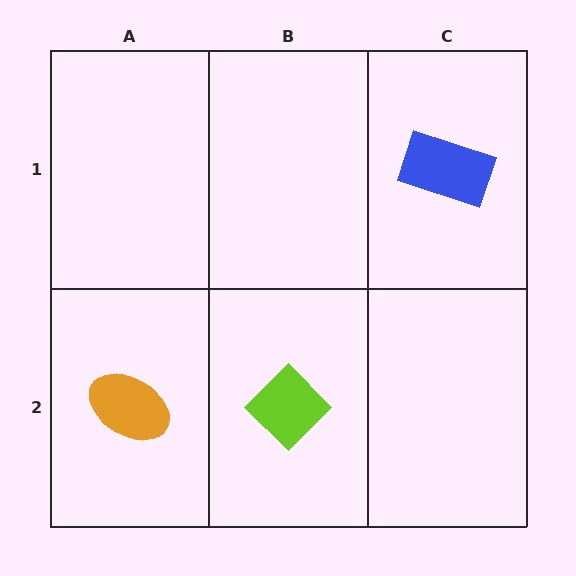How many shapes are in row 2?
2 shapes.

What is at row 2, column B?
A lime diamond.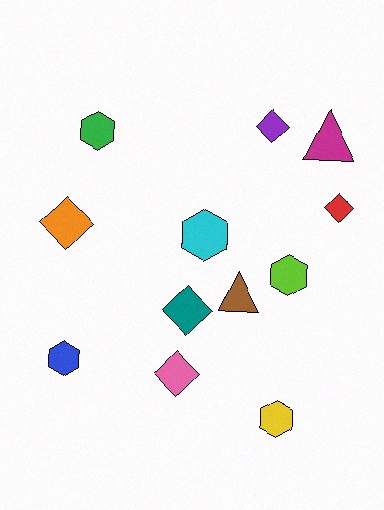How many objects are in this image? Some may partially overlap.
There are 12 objects.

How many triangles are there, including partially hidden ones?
There are 2 triangles.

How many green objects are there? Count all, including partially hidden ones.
There is 1 green object.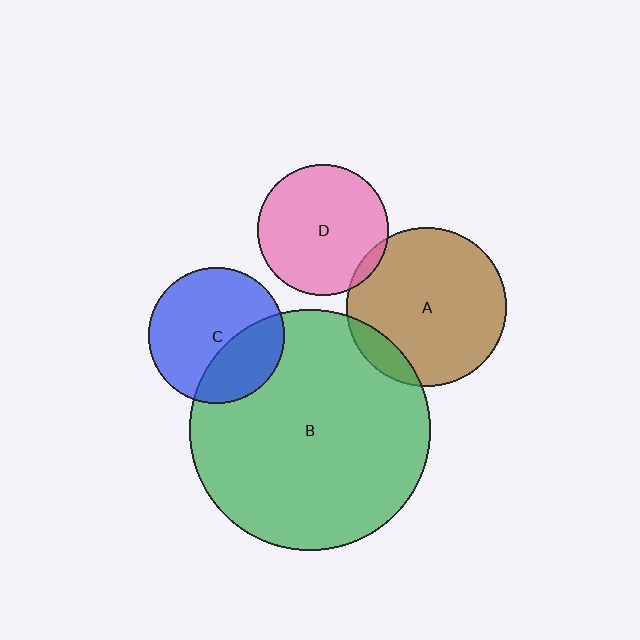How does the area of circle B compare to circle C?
Approximately 3.1 times.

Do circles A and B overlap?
Yes.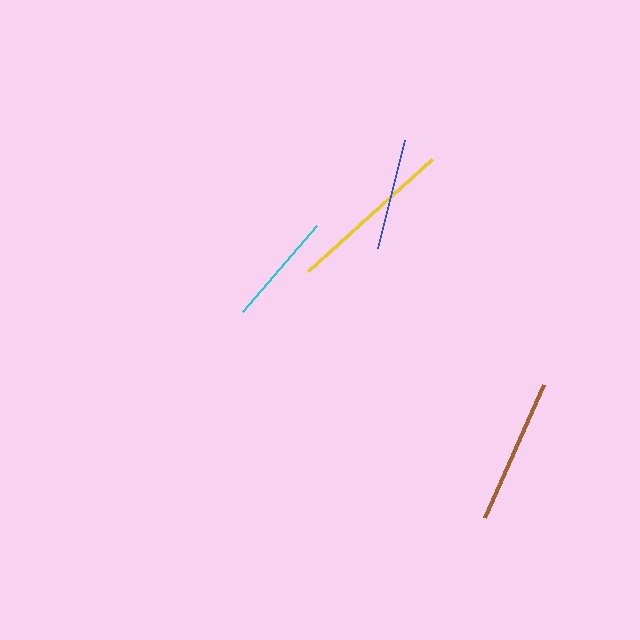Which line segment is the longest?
The yellow line is the longest at approximately 167 pixels.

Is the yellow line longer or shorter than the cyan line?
The yellow line is longer than the cyan line.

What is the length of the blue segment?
The blue segment is approximately 111 pixels long.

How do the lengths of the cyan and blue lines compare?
The cyan and blue lines are approximately the same length.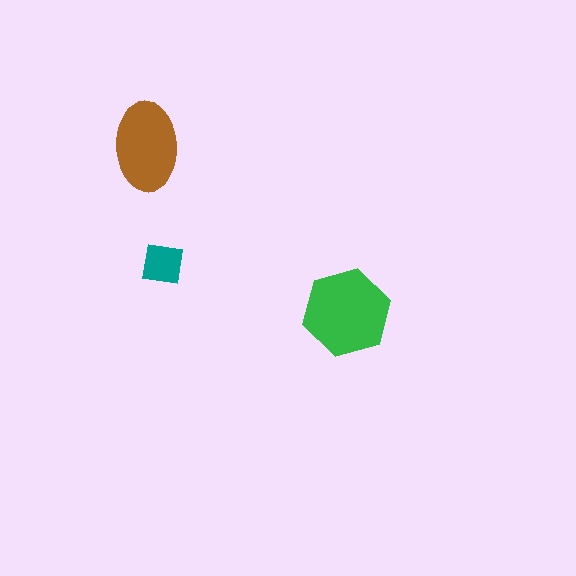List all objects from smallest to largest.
The teal square, the brown ellipse, the green hexagon.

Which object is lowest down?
The green hexagon is bottommost.